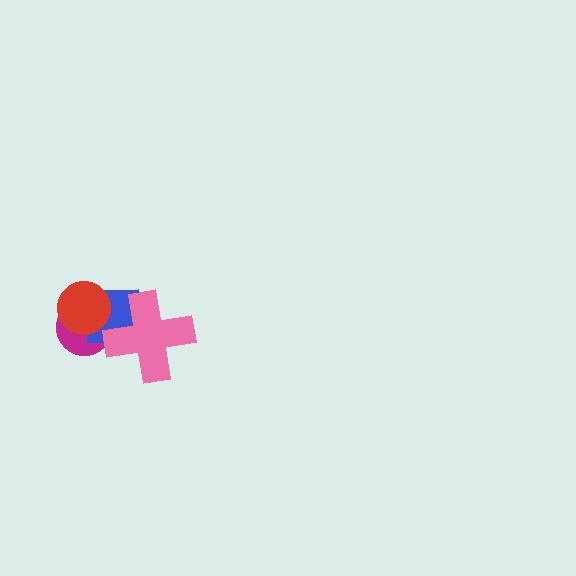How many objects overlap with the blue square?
3 objects overlap with the blue square.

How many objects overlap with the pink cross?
2 objects overlap with the pink cross.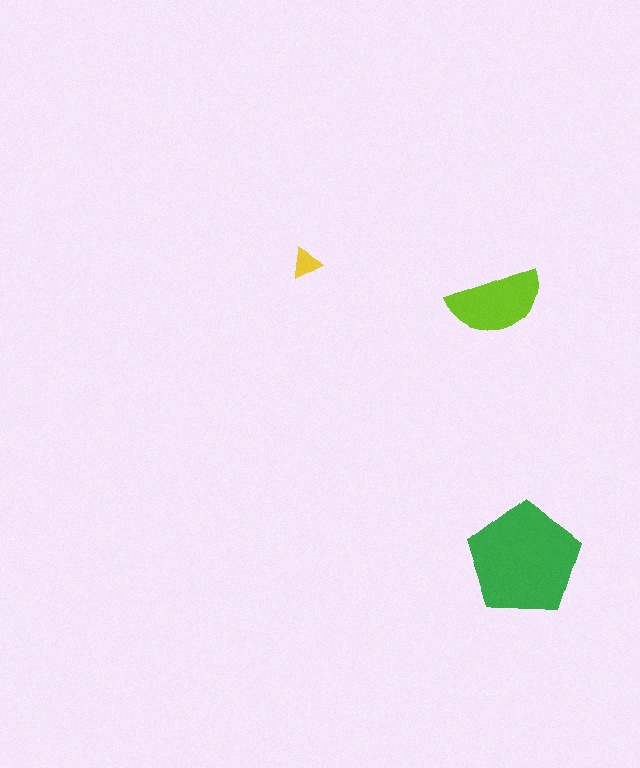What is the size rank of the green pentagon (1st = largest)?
1st.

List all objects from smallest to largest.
The yellow triangle, the lime semicircle, the green pentagon.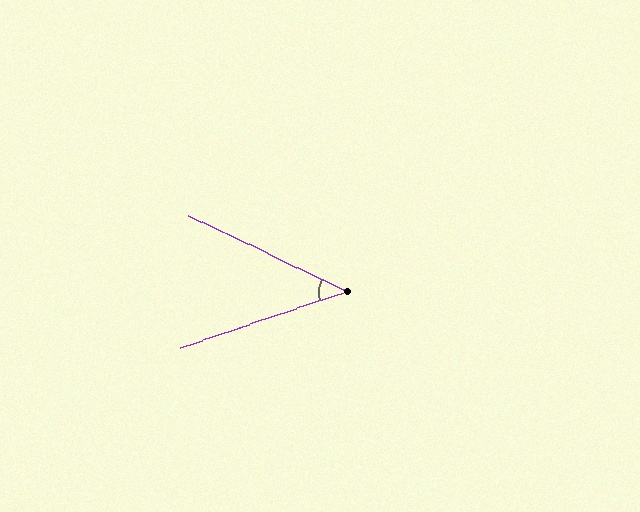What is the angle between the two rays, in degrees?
Approximately 44 degrees.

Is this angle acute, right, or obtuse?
It is acute.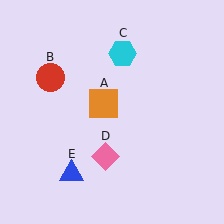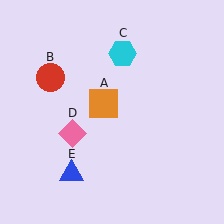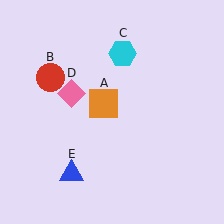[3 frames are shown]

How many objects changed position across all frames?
1 object changed position: pink diamond (object D).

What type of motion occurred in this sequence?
The pink diamond (object D) rotated clockwise around the center of the scene.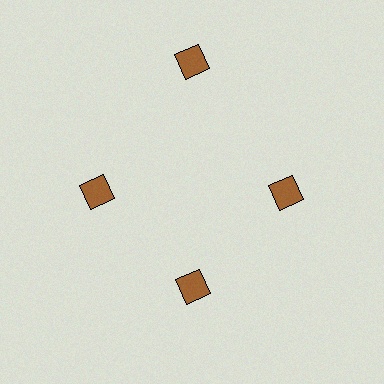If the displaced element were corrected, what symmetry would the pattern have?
It would have 4-fold rotational symmetry — the pattern would map onto itself every 90 degrees.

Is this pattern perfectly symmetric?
No. The 4 brown diamonds are arranged in a ring, but one element near the 12 o'clock position is pushed outward from the center, breaking the 4-fold rotational symmetry.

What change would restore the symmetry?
The symmetry would be restored by moving it inward, back onto the ring so that all 4 diamonds sit at equal angles and equal distance from the center.